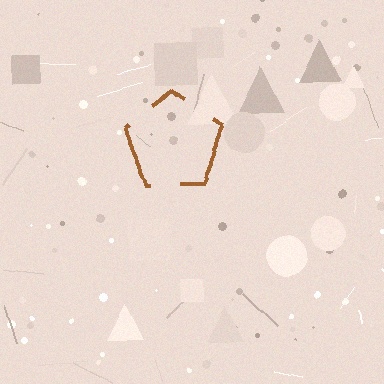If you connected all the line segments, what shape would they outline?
They would outline a pentagon.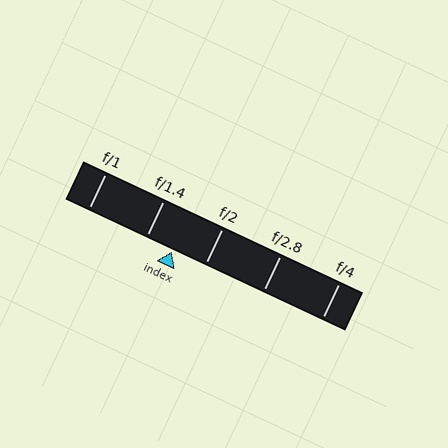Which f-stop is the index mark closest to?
The index mark is closest to f/1.4.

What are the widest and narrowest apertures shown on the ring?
The widest aperture shown is f/1 and the narrowest is f/4.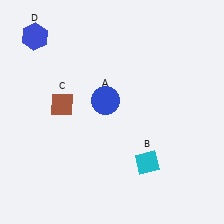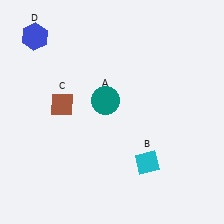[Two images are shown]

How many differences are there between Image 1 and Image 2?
There is 1 difference between the two images.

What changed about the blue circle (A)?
In Image 1, A is blue. In Image 2, it changed to teal.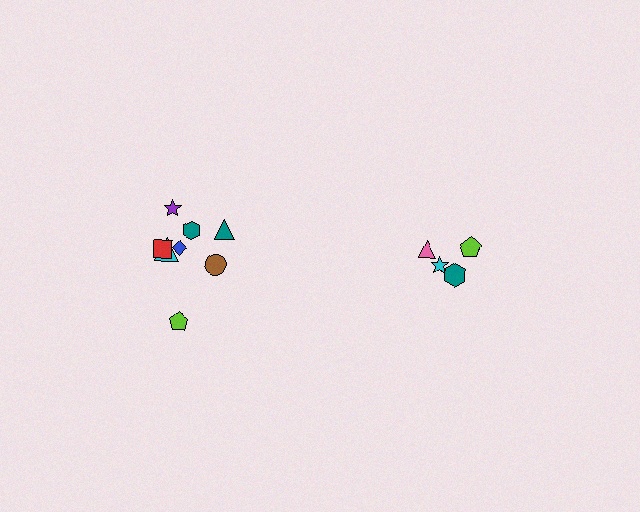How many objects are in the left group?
There are 8 objects.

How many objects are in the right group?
There are 4 objects.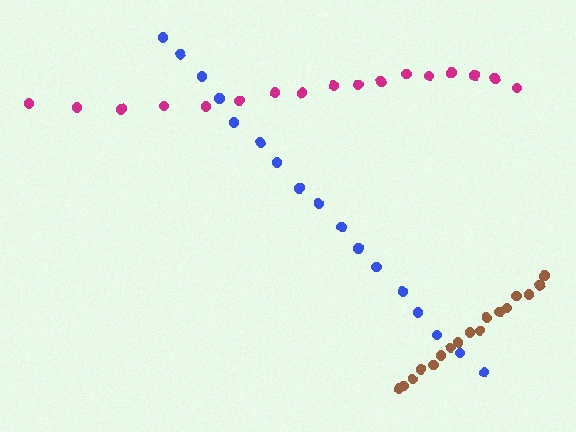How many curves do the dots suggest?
There are 3 distinct paths.